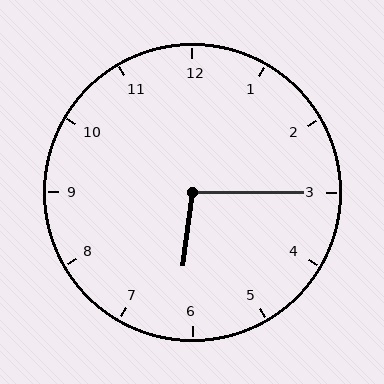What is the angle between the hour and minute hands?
Approximately 98 degrees.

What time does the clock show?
6:15.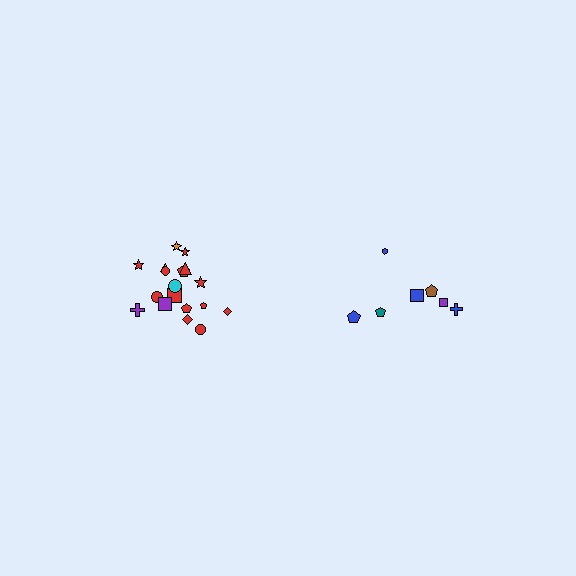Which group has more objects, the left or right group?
The left group.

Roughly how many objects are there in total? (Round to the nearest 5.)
Roughly 25 objects in total.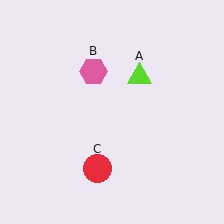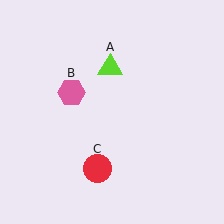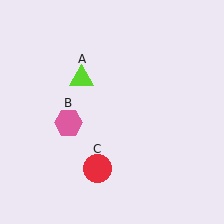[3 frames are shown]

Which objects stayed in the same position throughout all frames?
Red circle (object C) remained stationary.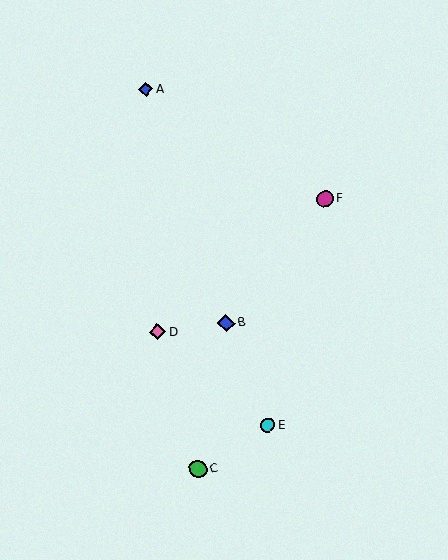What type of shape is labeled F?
Shape F is a magenta circle.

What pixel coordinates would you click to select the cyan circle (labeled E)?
Click at (268, 425) to select the cyan circle E.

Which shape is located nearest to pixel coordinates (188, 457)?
The green circle (labeled C) at (198, 469) is nearest to that location.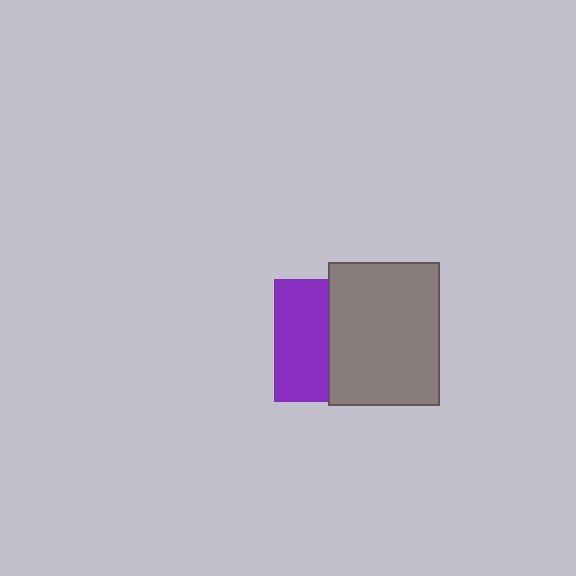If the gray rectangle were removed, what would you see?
You would see the complete purple square.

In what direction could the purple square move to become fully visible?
The purple square could move left. That would shift it out from behind the gray rectangle entirely.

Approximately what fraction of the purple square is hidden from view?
Roughly 56% of the purple square is hidden behind the gray rectangle.